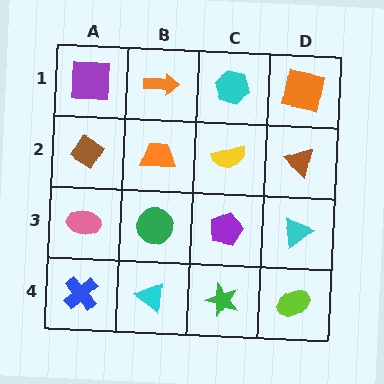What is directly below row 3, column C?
A green star.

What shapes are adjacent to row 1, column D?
A brown triangle (row 2, column D), a cyan hexagon (row 1, column C).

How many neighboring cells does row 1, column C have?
3.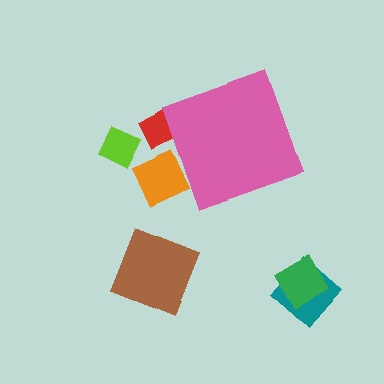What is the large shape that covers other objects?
A pink diamond.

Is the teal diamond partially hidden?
No, the teal diamond is fully visible.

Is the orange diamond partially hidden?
Yes, the orange diamond is partially hidden behind the pink diamond.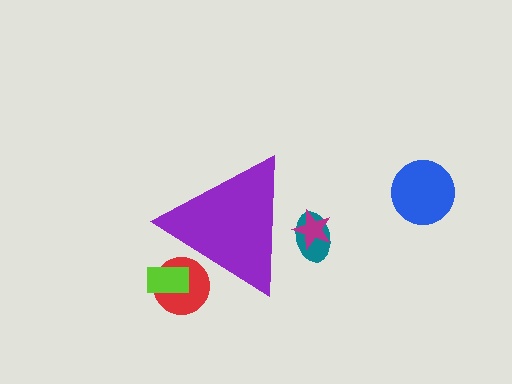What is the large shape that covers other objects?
A purple triangle.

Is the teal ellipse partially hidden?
Yes, the teal ellipse is partially hidden behind the purple triangle.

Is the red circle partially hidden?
Yes, the red circle is partially hidden behind the purple triangle.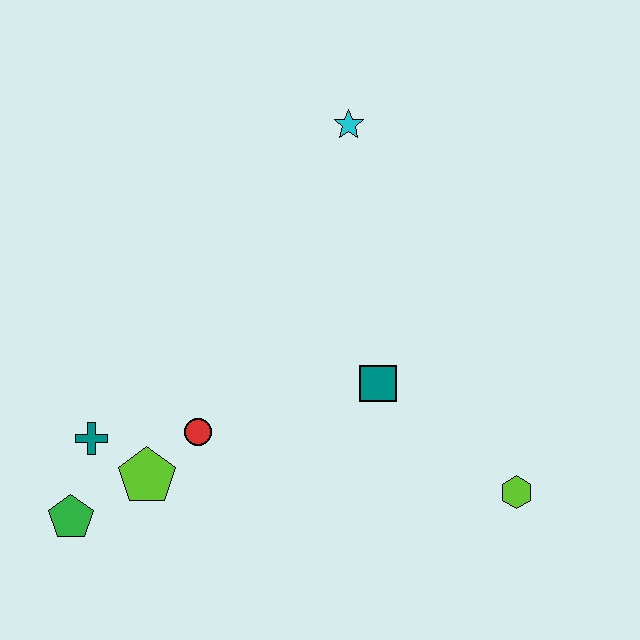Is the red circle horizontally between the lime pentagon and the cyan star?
Yes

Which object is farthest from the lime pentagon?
The cyan star is farthest from the lime pentagon.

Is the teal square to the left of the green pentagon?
No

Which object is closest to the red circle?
The lime pentagon is closest to the red circle.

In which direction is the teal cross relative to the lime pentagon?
The teal cross is to the left of the lime pentagon.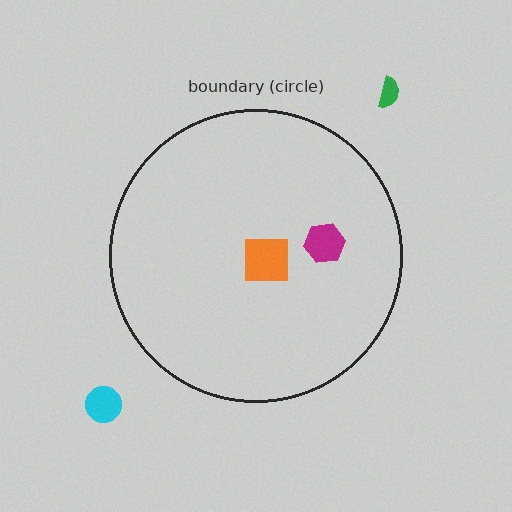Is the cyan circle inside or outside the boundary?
Outside.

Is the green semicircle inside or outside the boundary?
Outside.